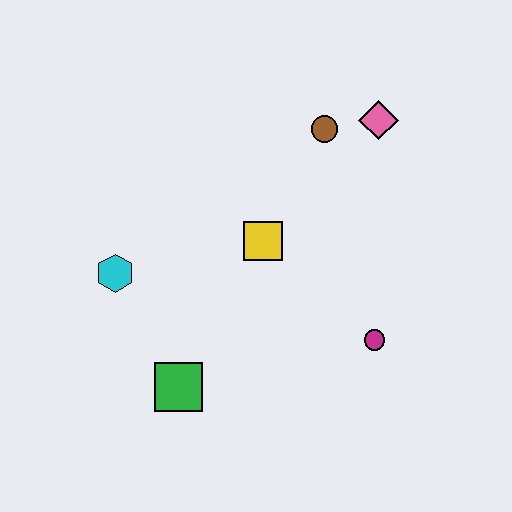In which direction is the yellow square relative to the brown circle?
The yellow square is below the brown circle.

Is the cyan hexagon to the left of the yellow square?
Yes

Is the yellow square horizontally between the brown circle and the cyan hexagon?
Yes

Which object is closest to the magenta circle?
The yellow square is closest to the magenta circle.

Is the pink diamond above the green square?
Yes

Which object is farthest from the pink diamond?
The green square is farthest from the pink diamond.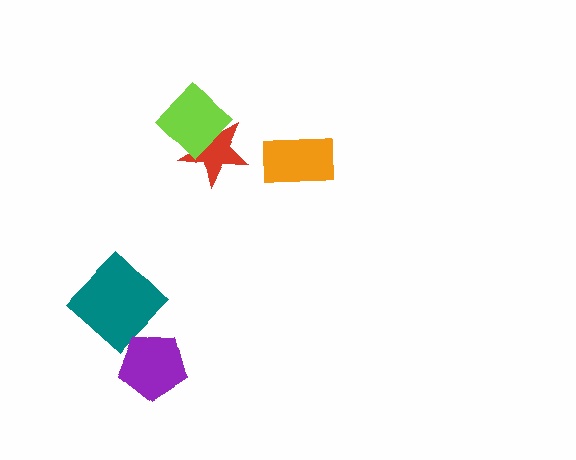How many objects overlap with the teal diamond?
0 objects overlap with the teal diamond.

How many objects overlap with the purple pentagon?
0 objects overlap with the purple pentagon.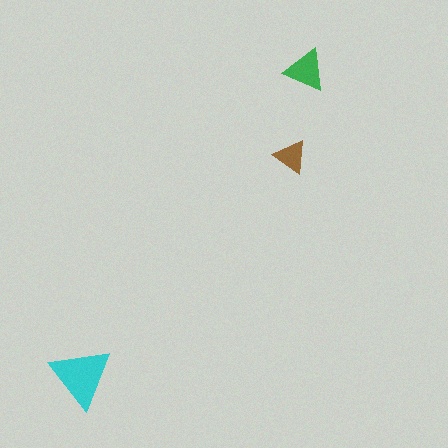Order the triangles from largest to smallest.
the cyan one, the green one, the brown one.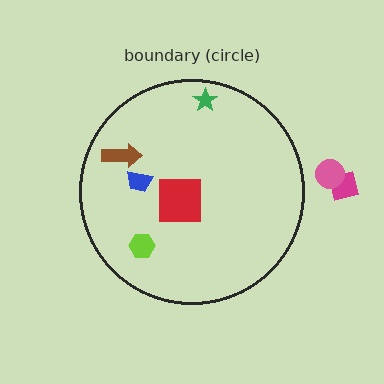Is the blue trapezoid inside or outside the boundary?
Inside.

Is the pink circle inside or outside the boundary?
Outside.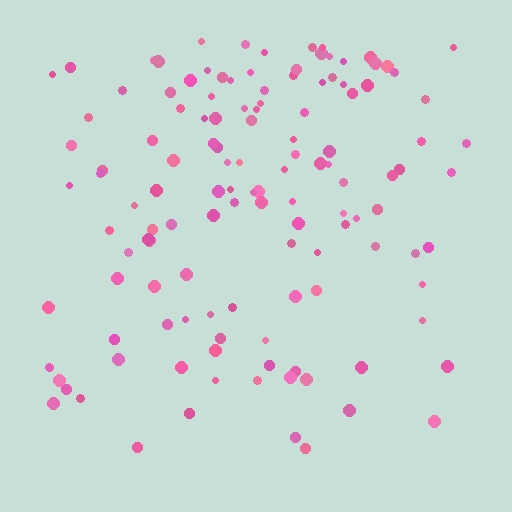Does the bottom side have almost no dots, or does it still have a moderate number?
Still a moderate number, just noticeably fewer than the top.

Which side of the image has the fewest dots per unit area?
The bottom.